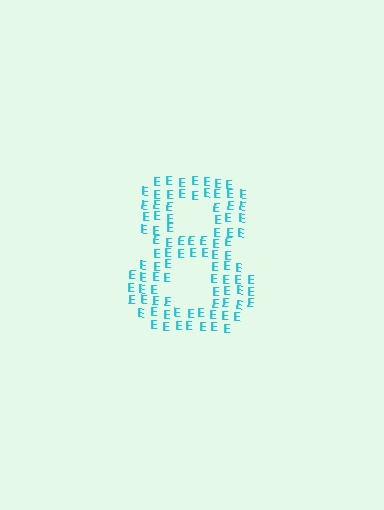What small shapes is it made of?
It is made of small letter E's.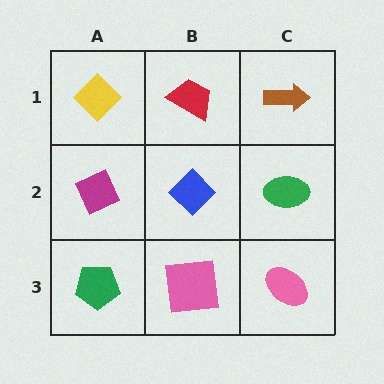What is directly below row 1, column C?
A green ellipse.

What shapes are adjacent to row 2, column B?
A red trapezoid (row 1, column B), a pink square (row 3, column B), a magenta diamond (row 2, column A), a green ellipse (row 2, column C).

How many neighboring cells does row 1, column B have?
3.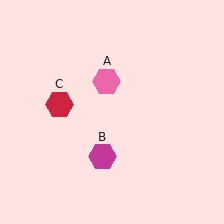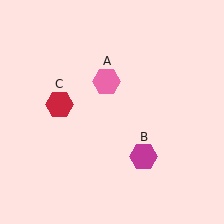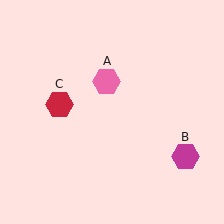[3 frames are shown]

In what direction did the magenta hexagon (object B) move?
The magenta hexagon (object B) moved right.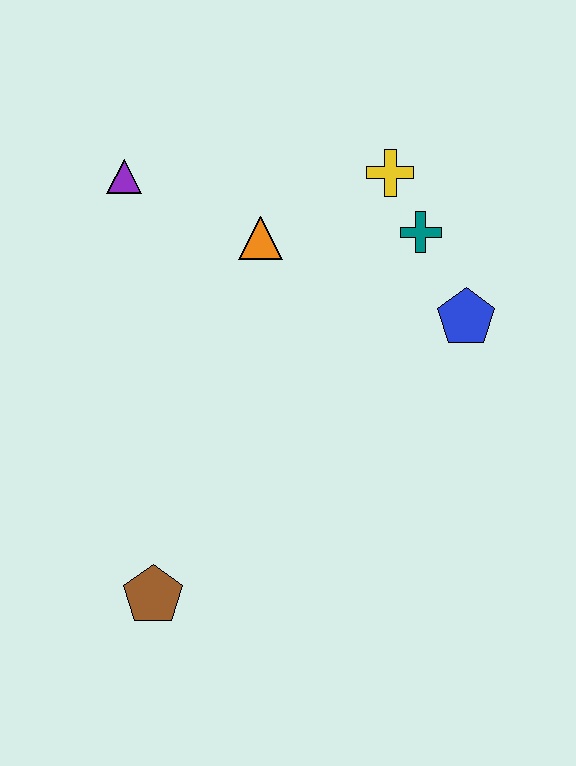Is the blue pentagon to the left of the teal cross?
No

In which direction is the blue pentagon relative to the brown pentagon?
The blue pentagon is to the right of the brown pentagon.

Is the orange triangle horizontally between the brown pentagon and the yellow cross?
Yes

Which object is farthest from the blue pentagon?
The brown pentagon is farthest from the blue pentagon.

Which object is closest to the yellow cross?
The teal cross is closest to the yellow cross.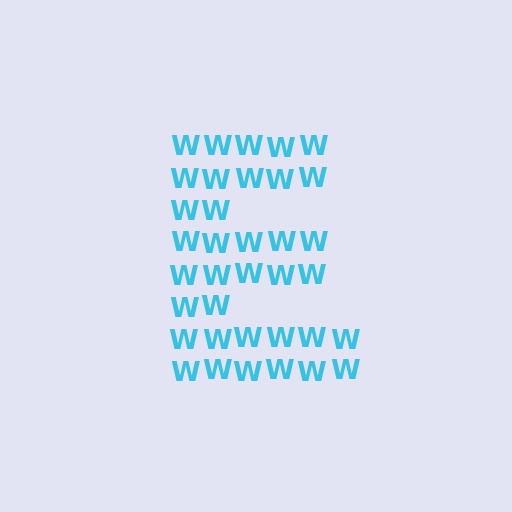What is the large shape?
The large shape is the letter E.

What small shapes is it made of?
It is made of small letter W's.